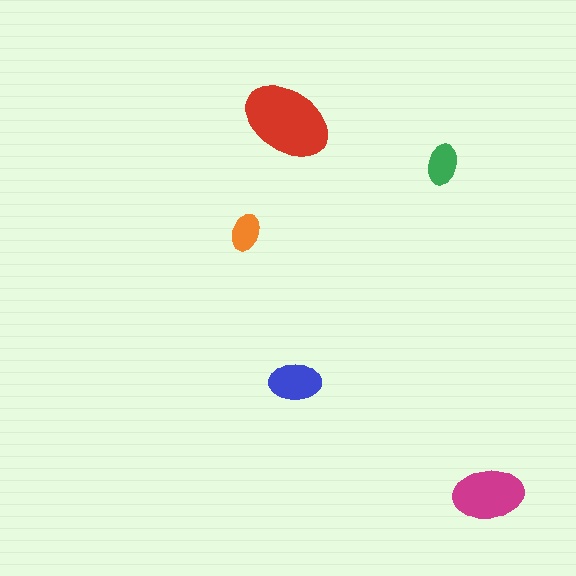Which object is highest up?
The red ellipse is topmost.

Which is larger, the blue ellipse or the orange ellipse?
The blue one.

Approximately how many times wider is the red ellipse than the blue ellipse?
About 1.5 times wider.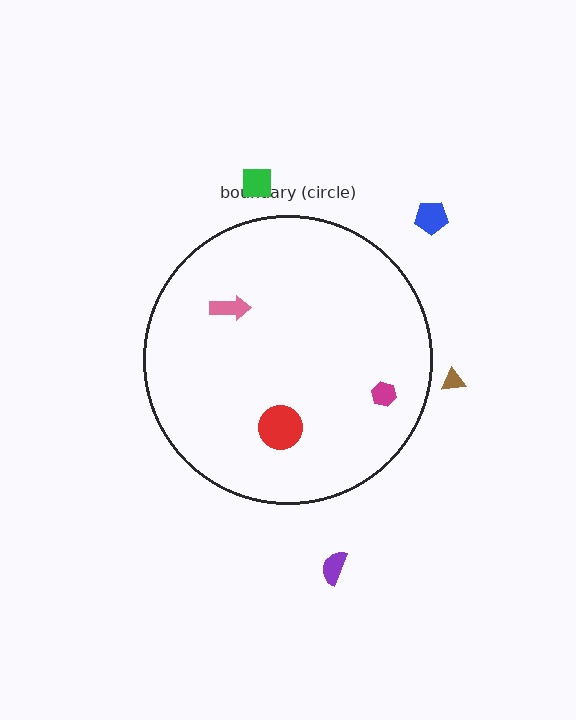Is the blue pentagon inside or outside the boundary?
Outside.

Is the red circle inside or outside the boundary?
Inside.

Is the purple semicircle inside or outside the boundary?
Outside.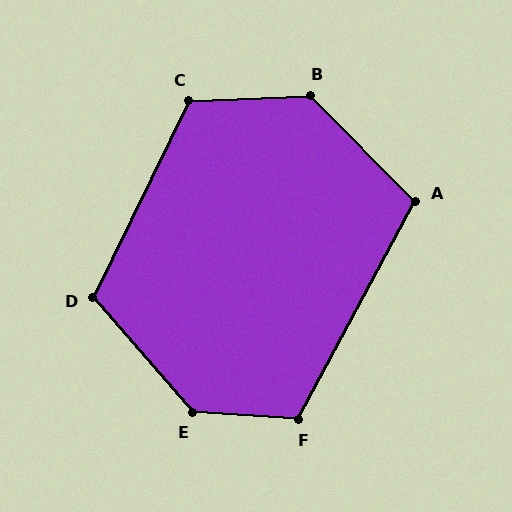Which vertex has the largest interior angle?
E, at approximately 135 degrees.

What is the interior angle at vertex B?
Approximately 133 degrees (obtuse).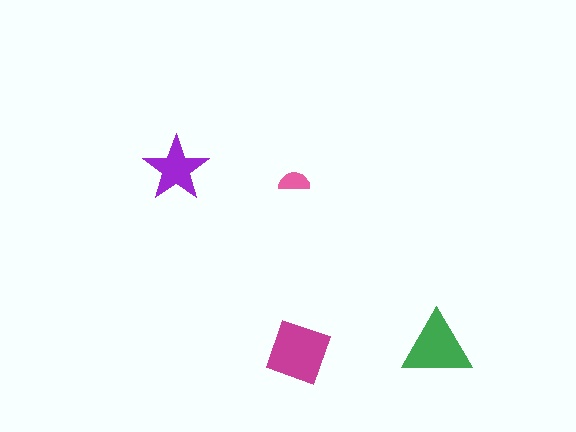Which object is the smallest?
The pink semicircle.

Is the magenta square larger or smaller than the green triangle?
Larger.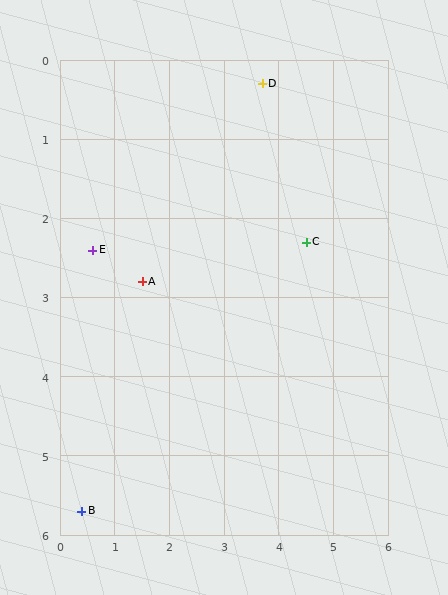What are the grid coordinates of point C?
Point C is at approximately (4.5, 2.3).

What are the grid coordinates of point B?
Point B is at approximately (0.4, 5.7).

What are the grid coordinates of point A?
Point A is at approximately (1.5, 2.8).